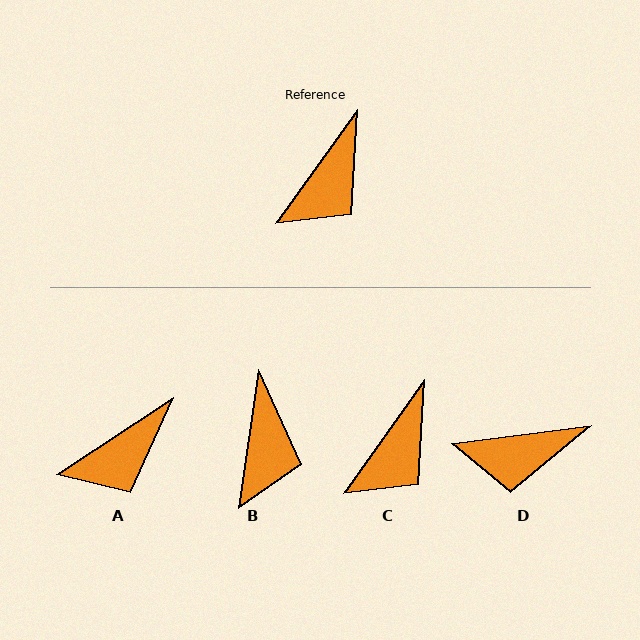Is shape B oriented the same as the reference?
No, it is off by about 27 degrees.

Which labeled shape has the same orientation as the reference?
C.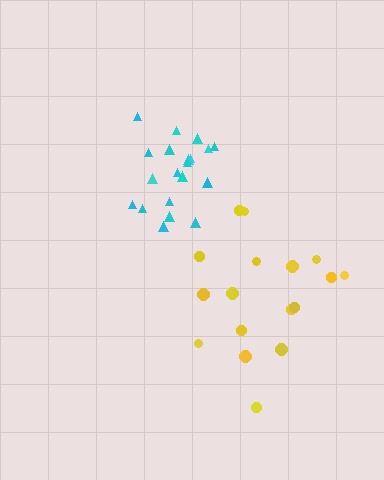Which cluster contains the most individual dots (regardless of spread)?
Cyan (20).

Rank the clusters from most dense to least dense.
cyan, yellow.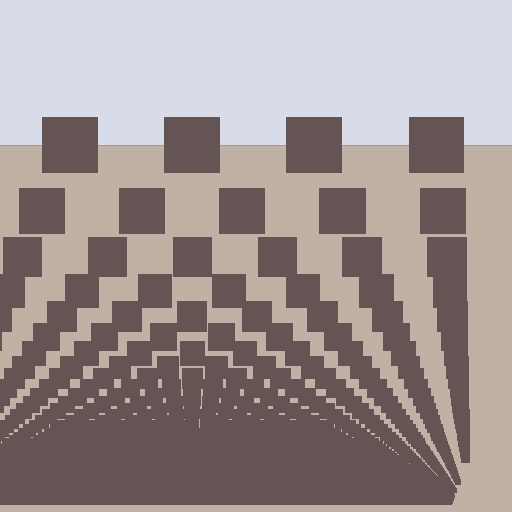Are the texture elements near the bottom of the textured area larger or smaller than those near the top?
Smaller. The gradient is inverted — elements near the bottom are smaller and denser.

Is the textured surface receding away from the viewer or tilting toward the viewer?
The surface appears to tilt toward the viewer. Texture elements get larger and sparser toward the top.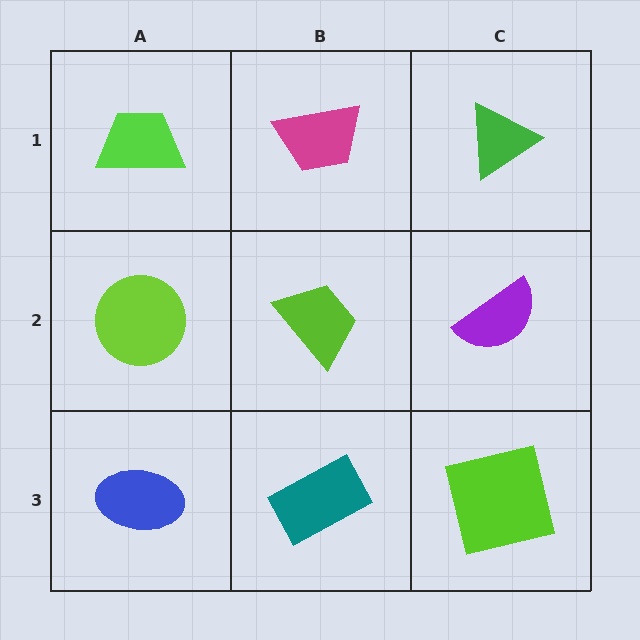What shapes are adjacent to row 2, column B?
A magenta trapezoid (row 1, column B), a teal rectangle (row 3, column B), a lime circle (row 2, column A), a purple semicircle (row 2, column C).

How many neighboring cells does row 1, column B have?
3.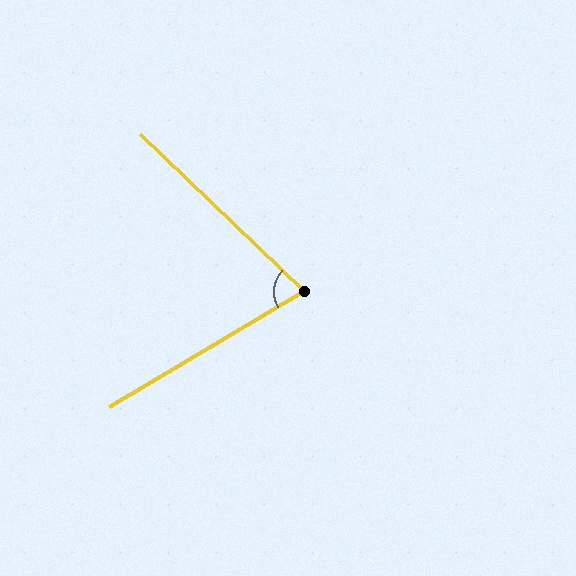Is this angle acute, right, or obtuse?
It is acute.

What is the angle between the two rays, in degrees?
Approximately 74 degrees.